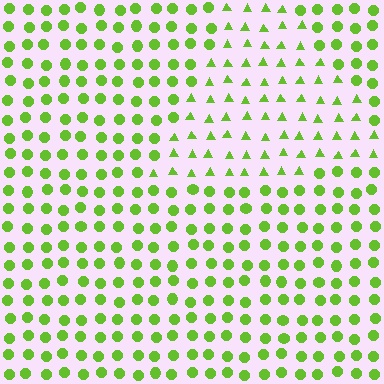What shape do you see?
I see a triangle.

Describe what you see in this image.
The image is filled with small lime elements arranged in a uniform grid. A triangle-shaped region contains triangles, while the surrounding area contains circles. The boundary is defined purely by the change in element shape.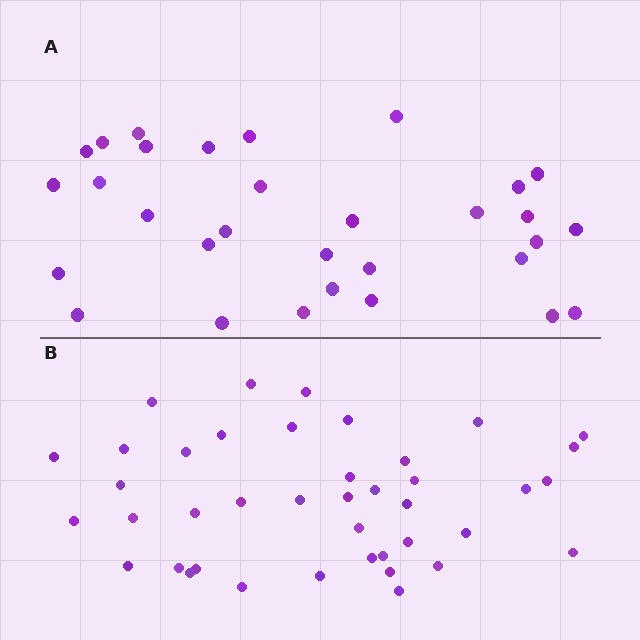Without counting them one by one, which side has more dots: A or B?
Region B (the bottom region) has more dots.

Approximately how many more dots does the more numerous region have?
Region B has roughly 10 or so more dots than region A.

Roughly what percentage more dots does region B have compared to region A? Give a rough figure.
About 30% more.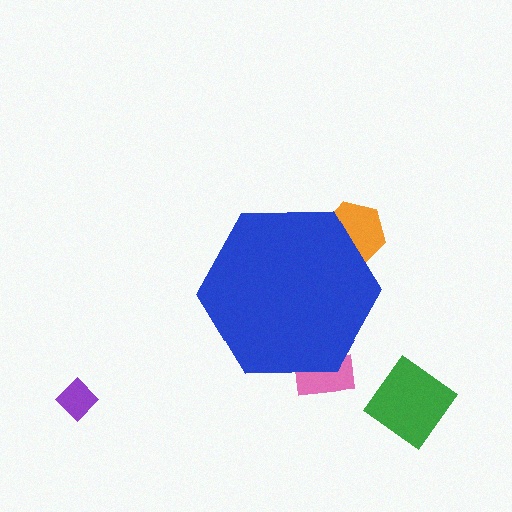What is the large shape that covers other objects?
A blue hexagon.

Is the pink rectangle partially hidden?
Yes, the pink rectangle is partially hidden behind the blue hexagon.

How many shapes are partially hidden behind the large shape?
2 shapes are partially hidden.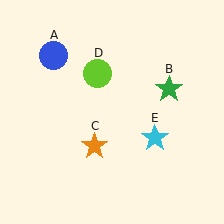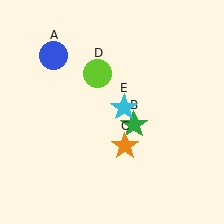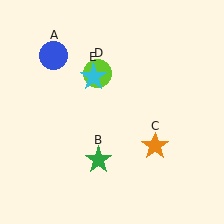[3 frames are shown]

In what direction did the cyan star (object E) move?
The cyan star (object E) moved up and to the left.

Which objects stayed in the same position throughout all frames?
Blue circle (object A) and lime circle (object D) remained stationary.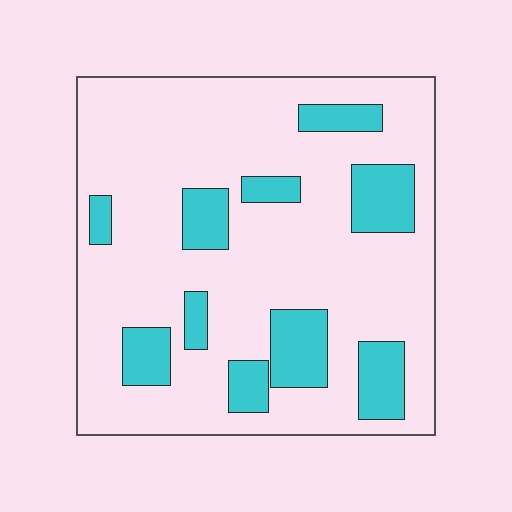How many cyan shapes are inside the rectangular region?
10.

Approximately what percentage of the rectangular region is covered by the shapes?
Approximately 20%.